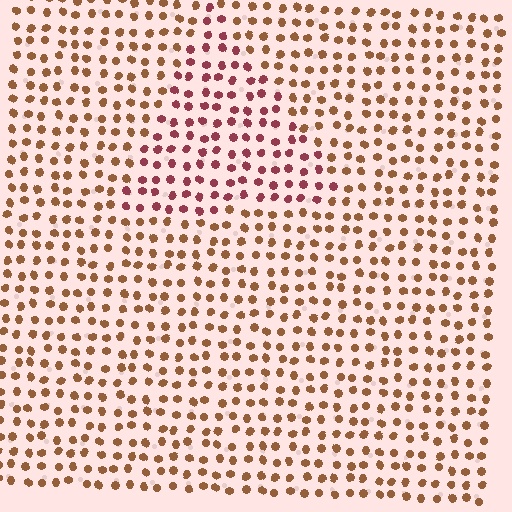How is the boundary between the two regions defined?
The boundary is defined purely by a slight shift in hue (about 39 degrees). Spacing, size, and orientation are identical on both sides.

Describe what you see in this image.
The image is filled with small brown elements in a uniform arrangement. A triangle-shaped region is visible where the elements are tinted to a slightly different hue, forming a subtle color boundary.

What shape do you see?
I see a triangle.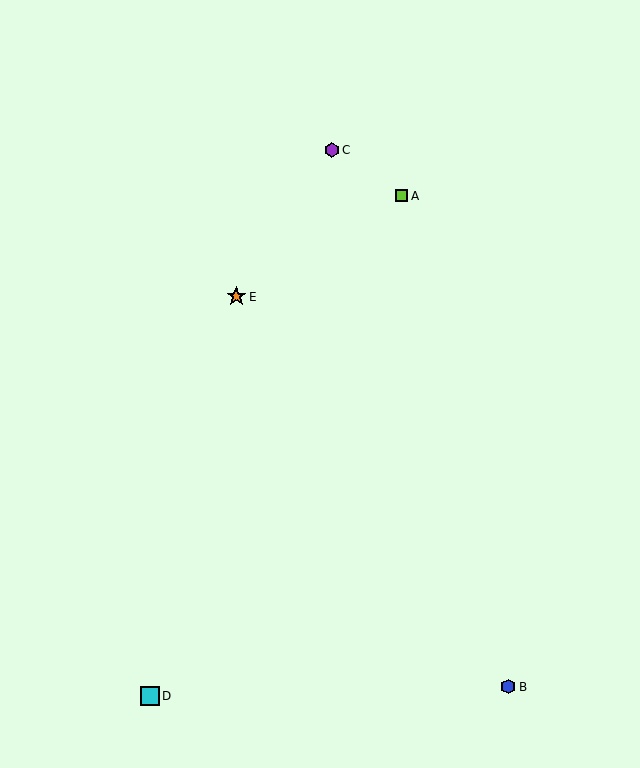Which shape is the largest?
The orange star (labeled E) is the largest.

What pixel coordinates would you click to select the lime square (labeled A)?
Click at (402, 196) to select the lime square A.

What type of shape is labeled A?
Shape A is a lime square.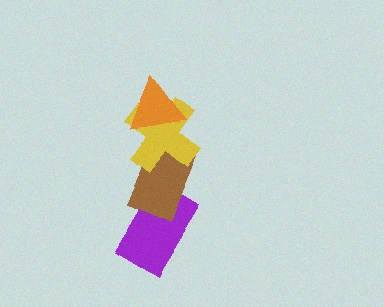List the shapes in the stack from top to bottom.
From top to bottom: the orange triangle, the yellow cross, the brown rectangle, the purple rectangle.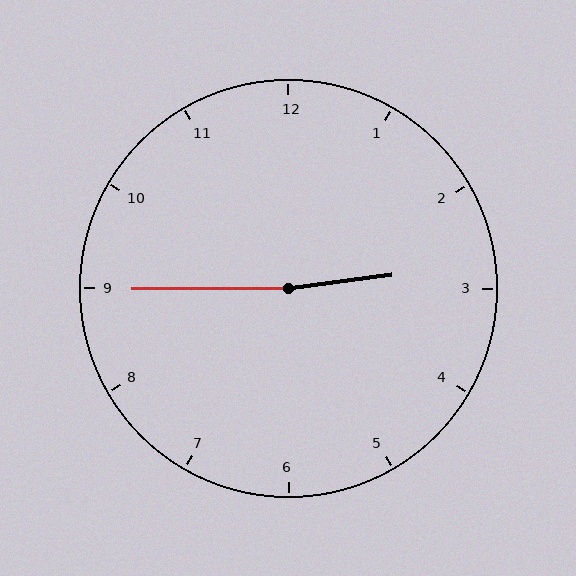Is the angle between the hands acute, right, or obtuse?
It is obtuse.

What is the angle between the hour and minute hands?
Approximately 172 degrees.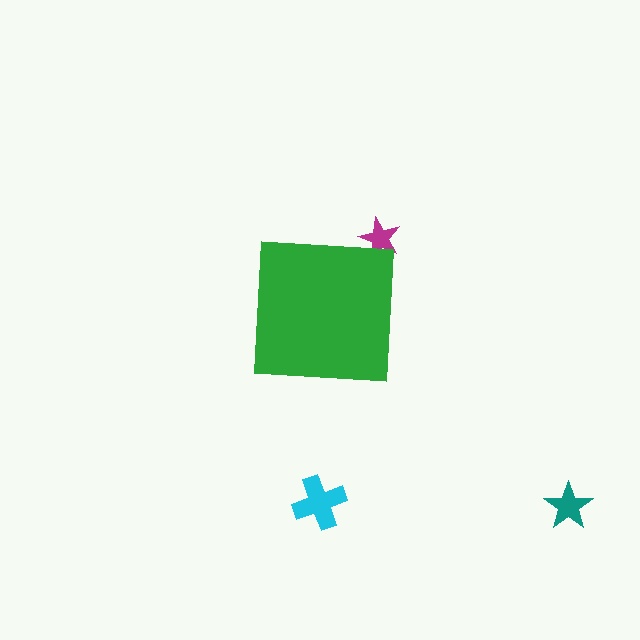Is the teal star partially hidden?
No, the teal star is fully visible.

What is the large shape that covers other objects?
A green square.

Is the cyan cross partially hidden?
No, the cyan cross is fully visible.